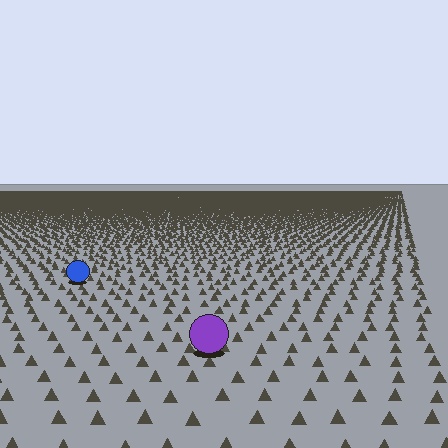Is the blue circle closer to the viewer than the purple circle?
No. The purple circle is closer — you can tell from the texture gradient: the ground texture is coarser near it.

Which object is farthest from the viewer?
The blue circle is farthest from the viewer. It appears smaller and the ground texture around it is denser.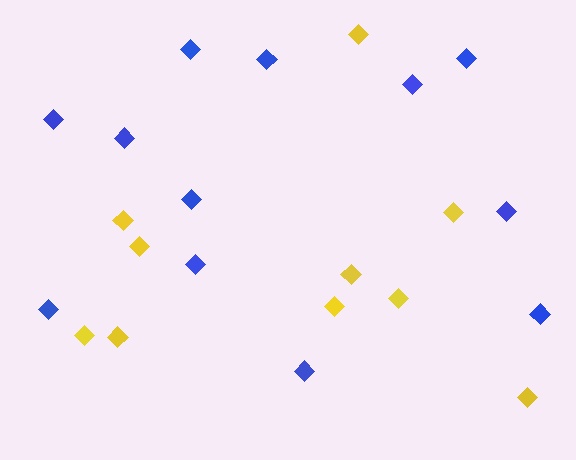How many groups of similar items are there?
There are 2 groups: one group of blue diamonds (12) and one group of yellow diamonds (10).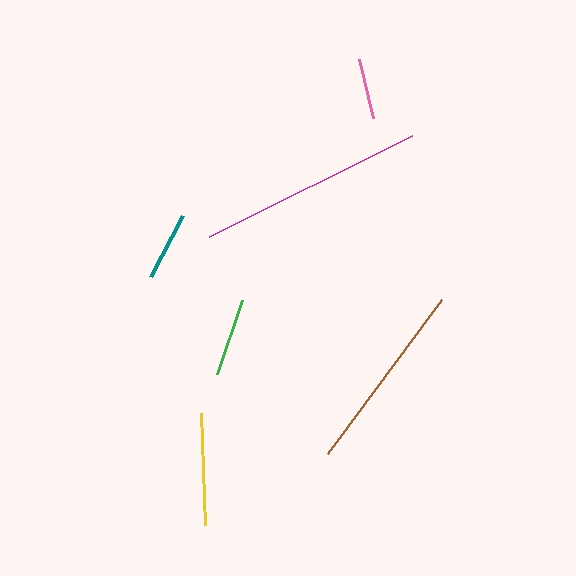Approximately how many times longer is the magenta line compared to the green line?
The magenta line is approximately 2.9 times the length of the green line.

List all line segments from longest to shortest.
From longest to shortest: magenta, brown, yellow, green, teal, pink.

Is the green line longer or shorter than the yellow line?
The yellow line is longer than the green line.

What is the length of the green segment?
The green segment is approximately 78 pixels long.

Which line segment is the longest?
The magenta line is the longest at approximately 226 pixels.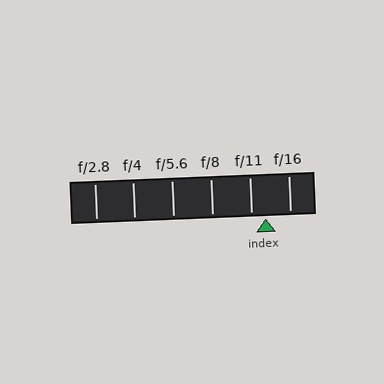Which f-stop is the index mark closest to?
The index mark is closest to f/11.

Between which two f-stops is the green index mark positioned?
The index mark is between f/11 and f/16.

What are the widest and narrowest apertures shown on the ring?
The widest aperture shown is f/2.8 and the narrowest is f/16.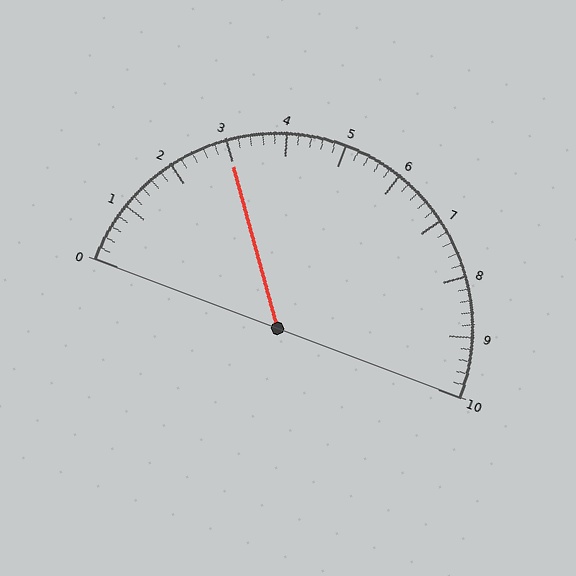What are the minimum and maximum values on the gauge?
The gauge ranges from 0 to 10.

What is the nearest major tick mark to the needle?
The nearest major tick mark is 3.